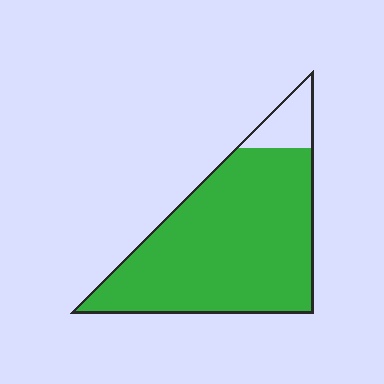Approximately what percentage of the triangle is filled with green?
Approximately 90%.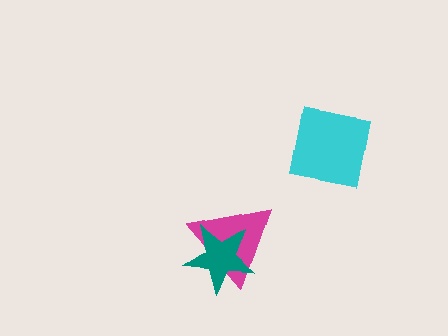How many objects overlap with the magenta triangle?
1 object overlaps with the magenta triangle.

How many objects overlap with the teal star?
1 object overlaps with the teal star.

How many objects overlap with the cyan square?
0 objects overlap with the cyan square.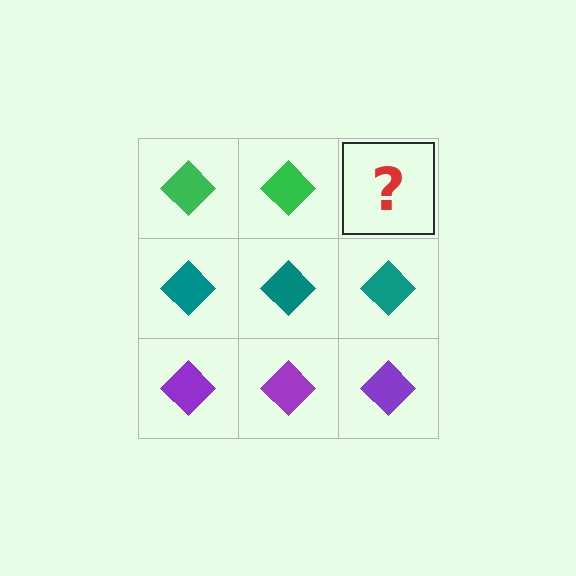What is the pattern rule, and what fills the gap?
The rule is that each row has a consistent color. The gap should be filled with a green diamond.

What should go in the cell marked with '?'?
The missing cell should contain a green diamond.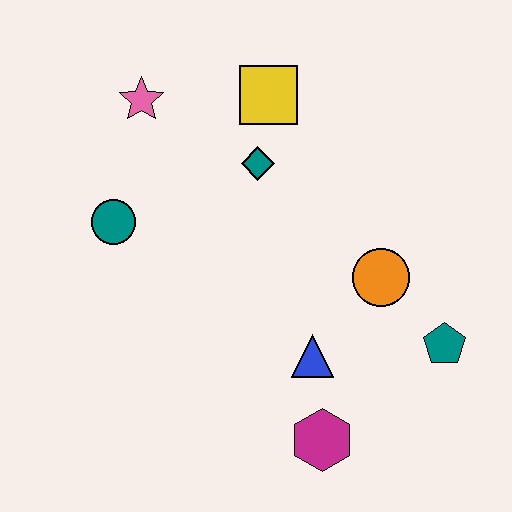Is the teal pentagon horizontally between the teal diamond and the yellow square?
No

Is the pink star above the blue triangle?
Yes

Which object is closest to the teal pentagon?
The orange circle is closest to the teal pentagon.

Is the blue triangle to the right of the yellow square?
Yes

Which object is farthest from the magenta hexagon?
The pink star is farthest from the magenta hexagon.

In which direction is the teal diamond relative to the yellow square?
The teal diamond is below the yellow square.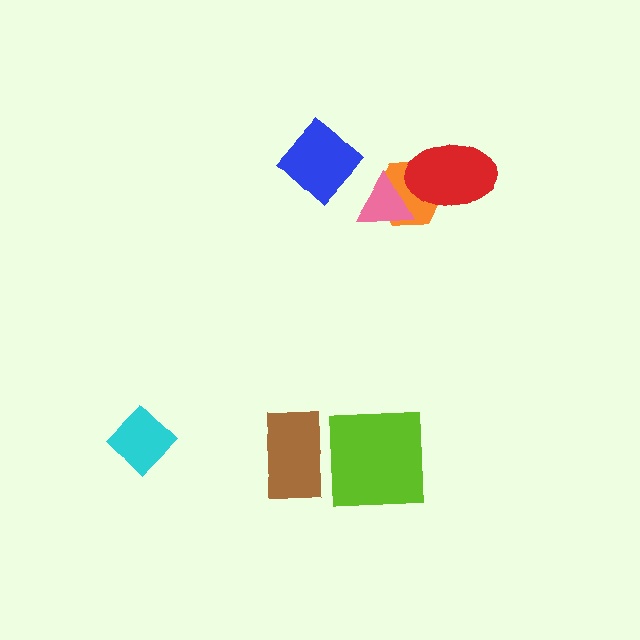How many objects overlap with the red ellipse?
1 object overlaps with the red ellipse.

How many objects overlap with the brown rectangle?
0 objects overlap with the brown rectangle.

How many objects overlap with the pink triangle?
1 object overlaps with the pink triangle.